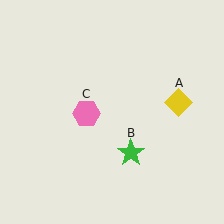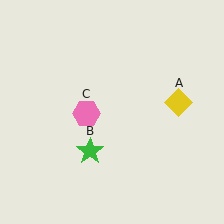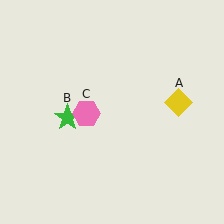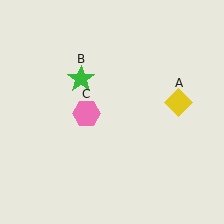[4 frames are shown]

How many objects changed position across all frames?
1 object changed position: green star (object B).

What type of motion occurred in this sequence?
The green star (object B) rotated clockwise around the center of the scene.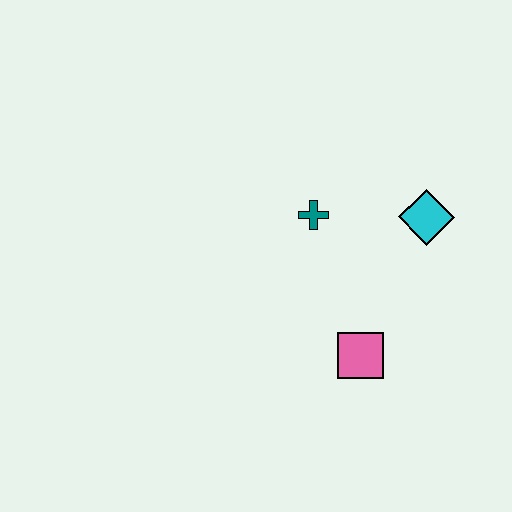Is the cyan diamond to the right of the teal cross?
Yes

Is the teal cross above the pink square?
Yes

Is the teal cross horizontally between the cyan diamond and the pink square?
No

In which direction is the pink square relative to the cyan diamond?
The pink square is below the cyan diamond.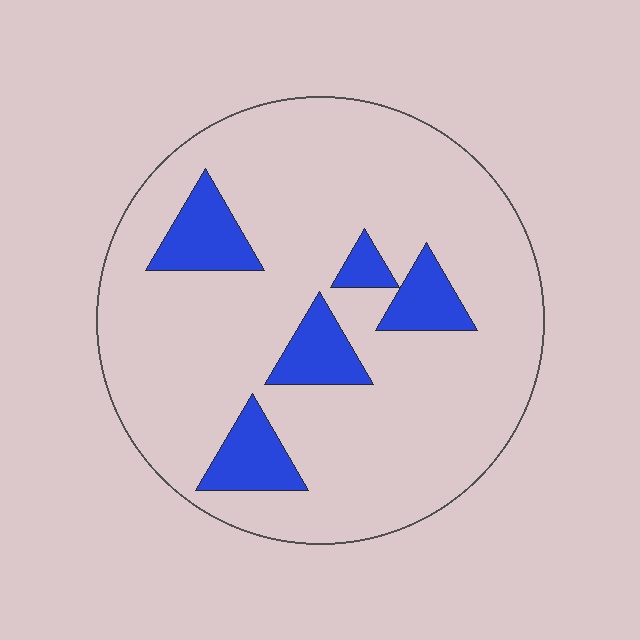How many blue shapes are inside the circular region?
5.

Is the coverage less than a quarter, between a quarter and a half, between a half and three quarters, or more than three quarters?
Less than a quarter.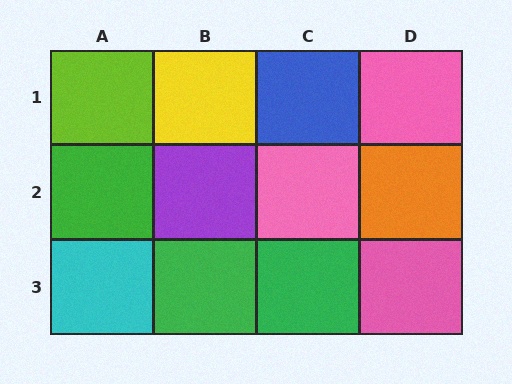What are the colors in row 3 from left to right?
Cyan, green, green, pink.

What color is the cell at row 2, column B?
Purple.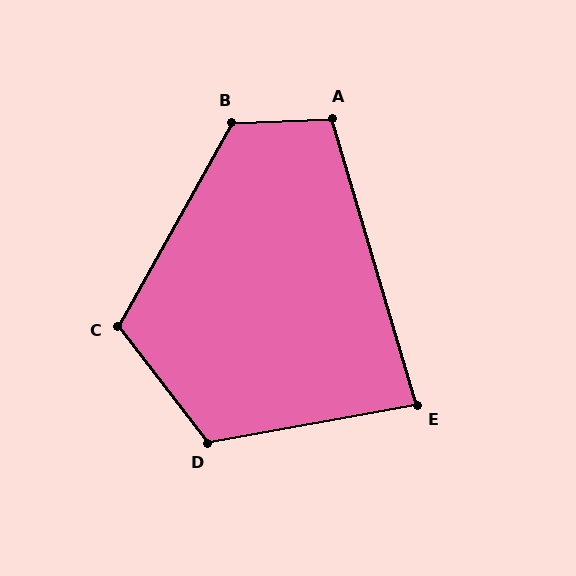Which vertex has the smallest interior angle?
E, at approximately 84 degrees.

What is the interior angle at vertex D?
Approximately 117 degrees (obtuse).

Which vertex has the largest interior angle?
B, at approximately 121 degrees.